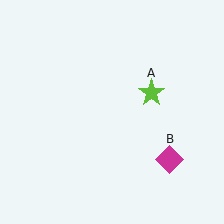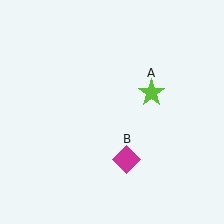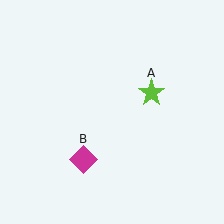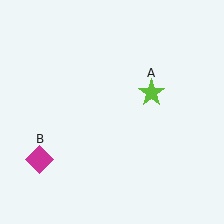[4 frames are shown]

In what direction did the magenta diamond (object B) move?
The magenta diamond (object B) moved left.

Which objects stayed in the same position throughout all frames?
Lime star (object A) remained stationary.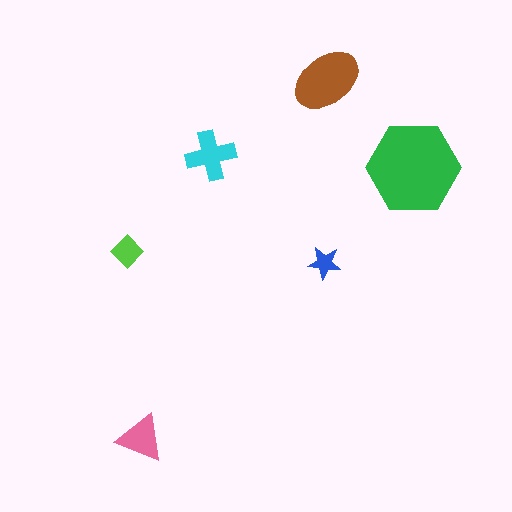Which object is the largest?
The green hexagon.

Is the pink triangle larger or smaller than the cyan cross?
Smaller.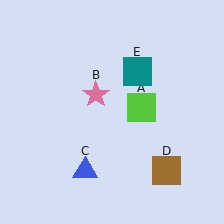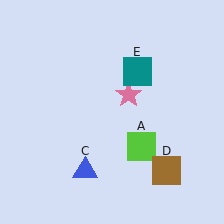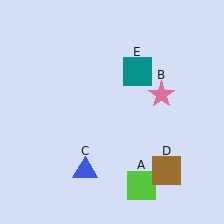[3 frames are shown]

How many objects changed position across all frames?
2 objects changed position: lime square (object A), pink star (object B).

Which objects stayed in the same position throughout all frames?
Blue triangle (object C) and brown square (object D) and teal square (object E) remained stationary.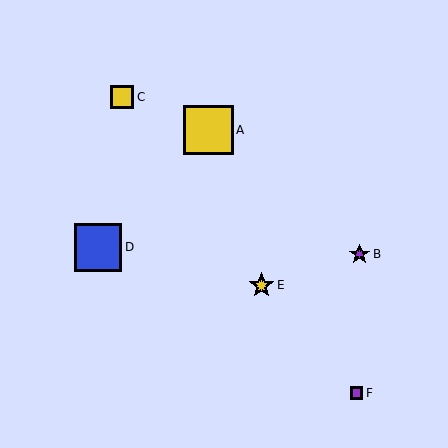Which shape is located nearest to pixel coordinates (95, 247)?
The blue square (labeled D) at (98, 247) is nearest to that location.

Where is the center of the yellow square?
The center of the yellow square is at (122, 97).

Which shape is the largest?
The yellow square (labeled A) is the largest.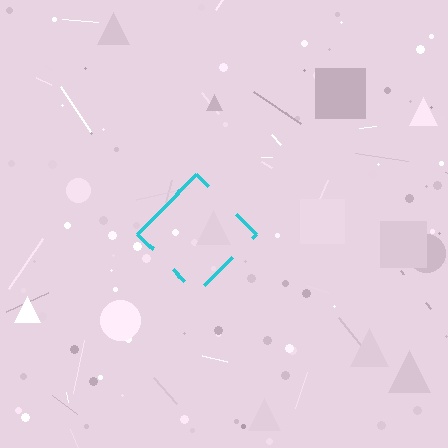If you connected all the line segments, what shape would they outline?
They would outline a diamond.